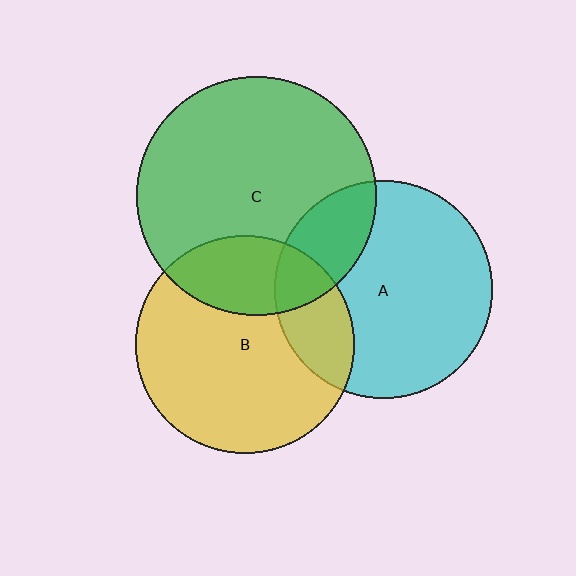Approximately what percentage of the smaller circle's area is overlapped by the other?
Approximately 25%.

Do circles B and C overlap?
Yes.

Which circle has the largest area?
Circle C (green).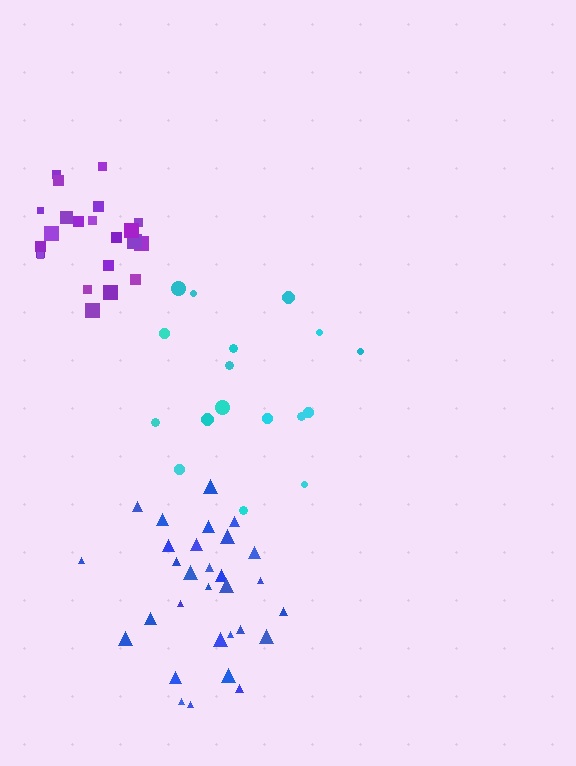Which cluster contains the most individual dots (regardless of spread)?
Blue (30).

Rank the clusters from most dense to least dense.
purple, blue, cyan.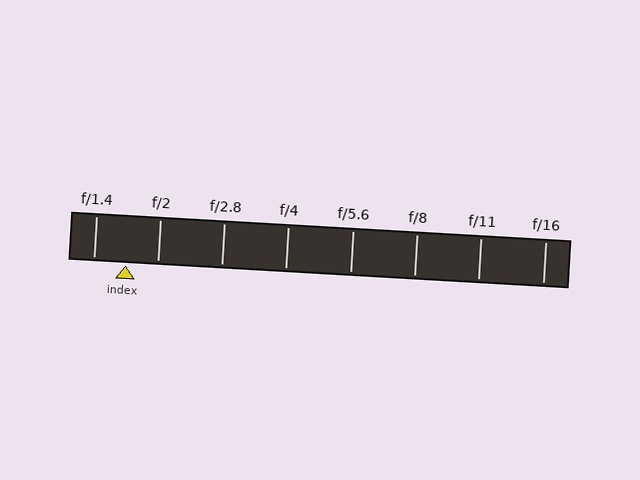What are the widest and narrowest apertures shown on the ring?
The widest aperture shown is f/1.4 and the narrowest is f/16.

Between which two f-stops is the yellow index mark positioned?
The index mark is between f/1.4 and f/2.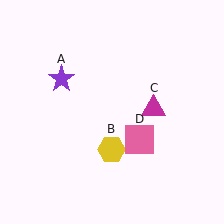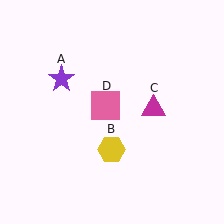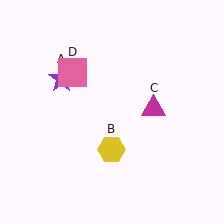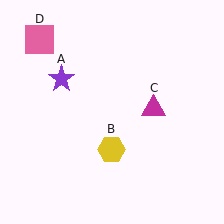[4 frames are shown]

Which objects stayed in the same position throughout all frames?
Purple star (object A) and yellow hexagon (object B) and magenta triangle (object C) remained stationary.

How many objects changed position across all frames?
1 object changed position: pink square (object D).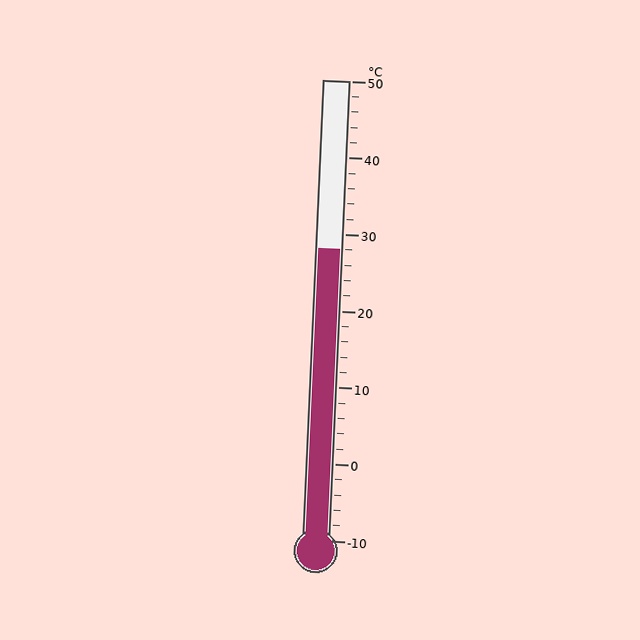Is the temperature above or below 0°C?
The temperature is above 0°C.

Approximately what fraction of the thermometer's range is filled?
The thermometer is filled to approximately 65% of its range.